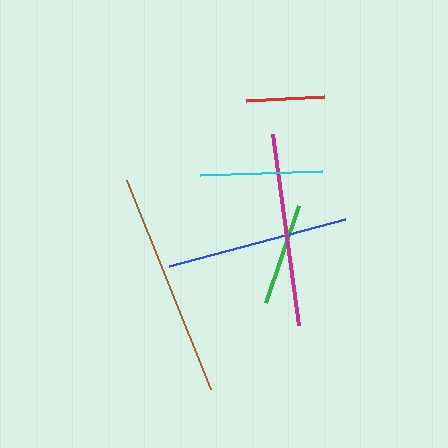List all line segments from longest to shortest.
From longest to shortest: brown, magenta, blue, cyan, green, red.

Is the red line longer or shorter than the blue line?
The blue line is longer than the red line.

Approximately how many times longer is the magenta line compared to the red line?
The magenta line is approximately 2.5 times the length of the red line.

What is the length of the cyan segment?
The cyan segment is approximately 121 pixels long.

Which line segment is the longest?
The brown line is the longest at approximately 225 pixels.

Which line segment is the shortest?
The red line is the shortest at approximately 78 pixels.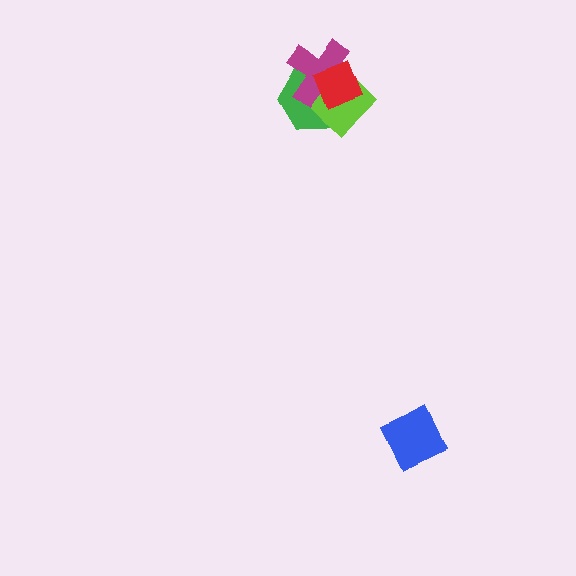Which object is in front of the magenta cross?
The red diamond is in front of the magenta cross.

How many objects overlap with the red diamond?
3 objects overlap with the red diamond.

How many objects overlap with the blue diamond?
0 objects overlap with the blue diamond.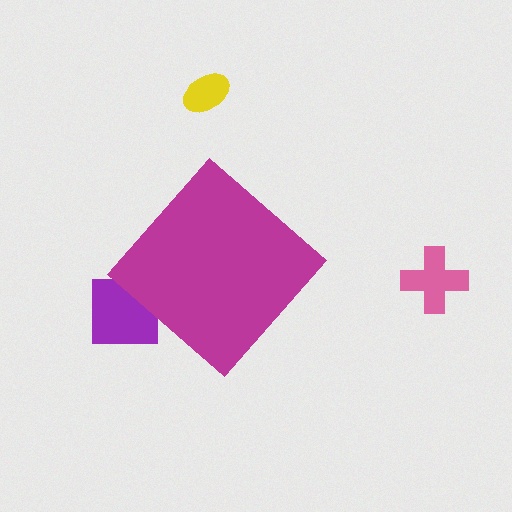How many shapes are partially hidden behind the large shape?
1 shape is partially hidden.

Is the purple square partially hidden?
Yes, the purple square is partially hidden behind the magenta diamond.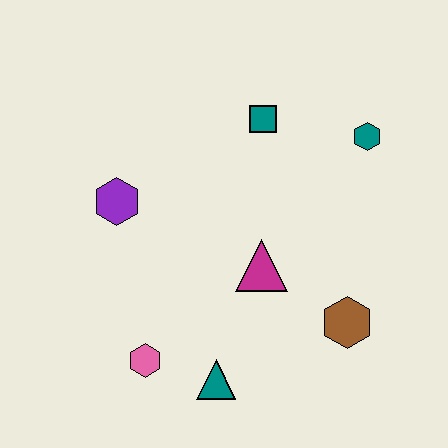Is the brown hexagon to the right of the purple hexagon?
Yes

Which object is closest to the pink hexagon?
The teal triangle is closest to the pink hexagon.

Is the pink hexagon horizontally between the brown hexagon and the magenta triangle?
No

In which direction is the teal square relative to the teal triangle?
The teal square is above the teal triangle.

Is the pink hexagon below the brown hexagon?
Yes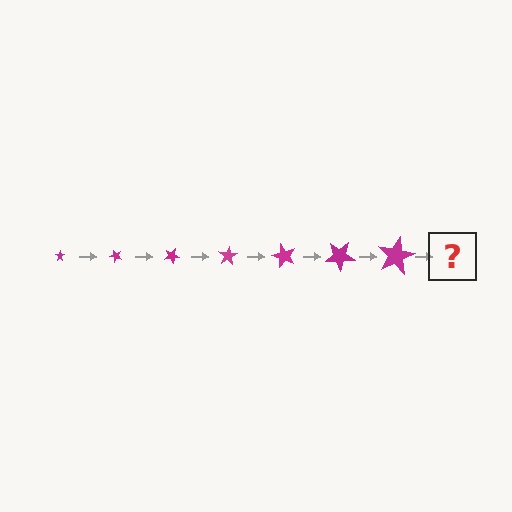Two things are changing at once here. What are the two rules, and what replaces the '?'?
The two rules are that the star grows larger each step and it rotates 50 degrees each step. The '?' should be a star, larger than the previous one and rotated 350 degrees from the start.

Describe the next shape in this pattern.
It should be a star, larger than the previous one and rotated 350 degrees from the start.